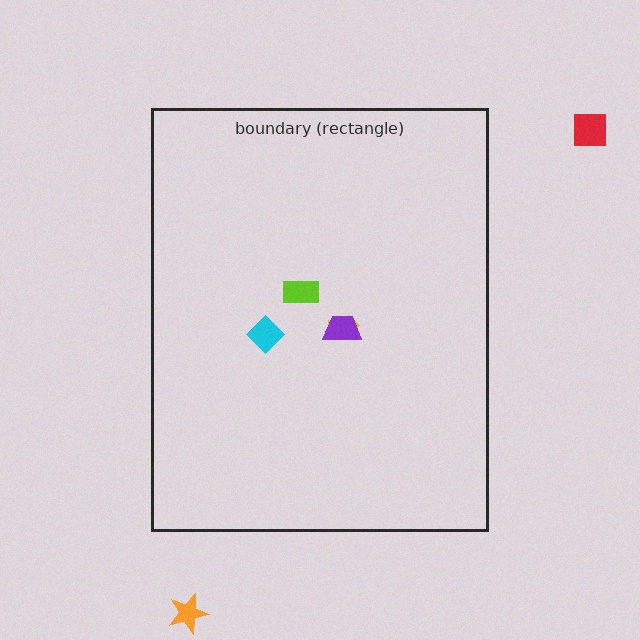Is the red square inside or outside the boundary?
Outside.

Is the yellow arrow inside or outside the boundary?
Inside.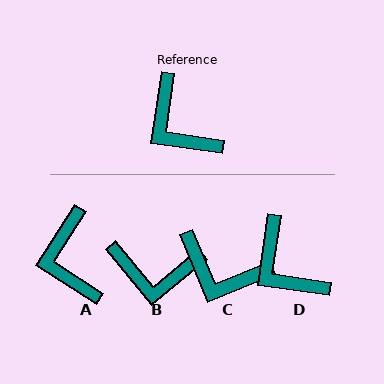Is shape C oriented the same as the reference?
No, it is off by about 31 degrees.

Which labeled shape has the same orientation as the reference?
D.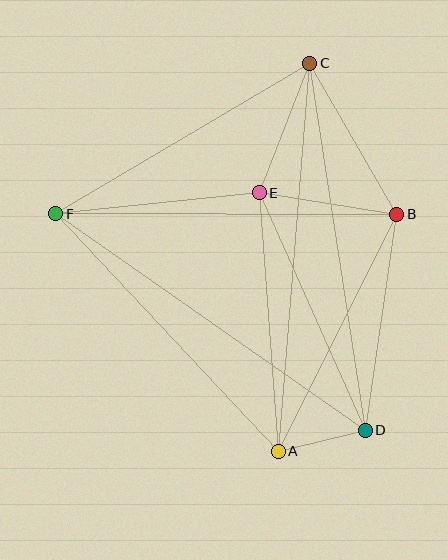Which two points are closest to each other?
Points A and D are closest to each other.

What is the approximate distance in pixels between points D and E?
The distance between D and E is approximately 260 pixels.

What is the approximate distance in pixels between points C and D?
The distance between C and D is approximately 371 pixels.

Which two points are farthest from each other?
Points A and C are farthest from each other.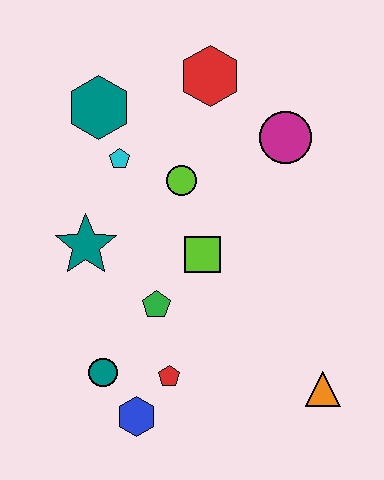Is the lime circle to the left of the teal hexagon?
No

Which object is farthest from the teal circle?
The red hexagon is farthest from the teal circle.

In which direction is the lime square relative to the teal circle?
The lime square is above the teal circle.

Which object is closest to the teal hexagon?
The cyan pentagon is closest to the teal hexagon.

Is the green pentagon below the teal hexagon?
Yes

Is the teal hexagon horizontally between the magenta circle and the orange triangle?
No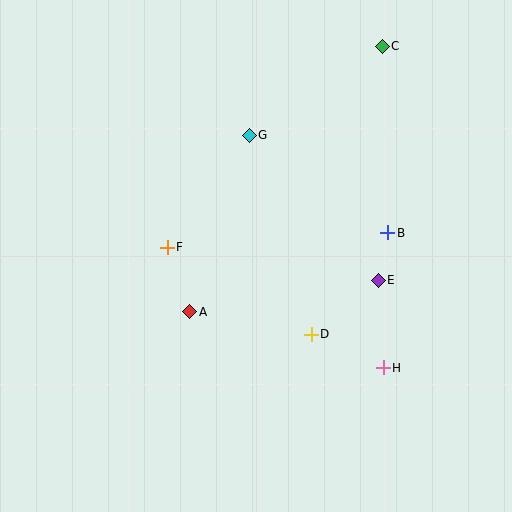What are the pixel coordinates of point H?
Point H is at (383, 368).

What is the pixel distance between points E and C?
The distance between E and C is 234 pixels.